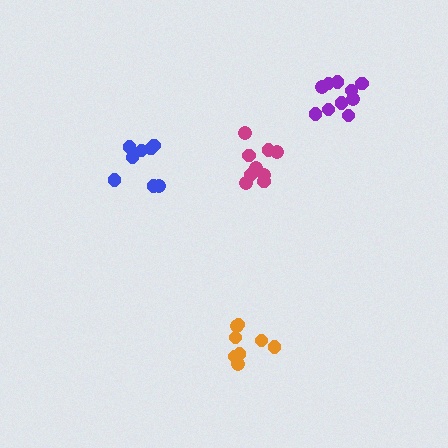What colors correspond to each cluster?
The clusters are colored: magenta, orange, blue, purple.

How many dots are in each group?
Group 1: 9 dots, Group 2: 8 dots, Group 3: 8 dots, Group 4: 10 dots (35 total).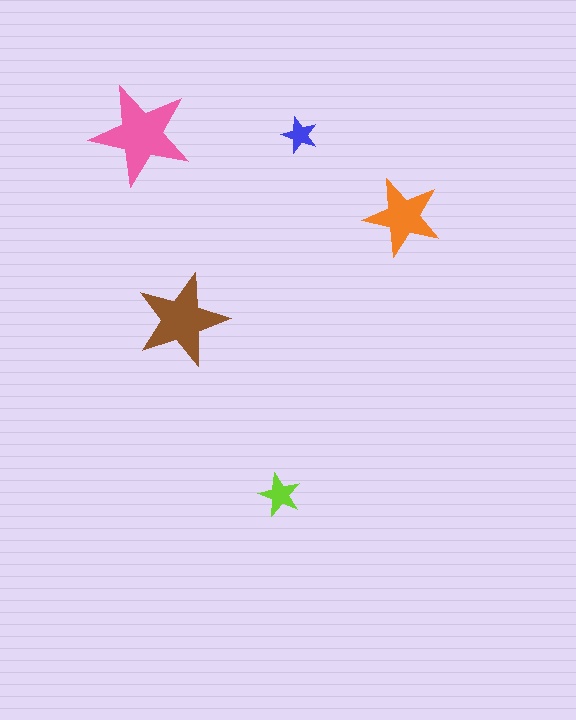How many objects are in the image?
There are 5 objects in the image.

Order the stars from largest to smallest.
the pink one, the brown one, the orange one, the lime one, the blue one.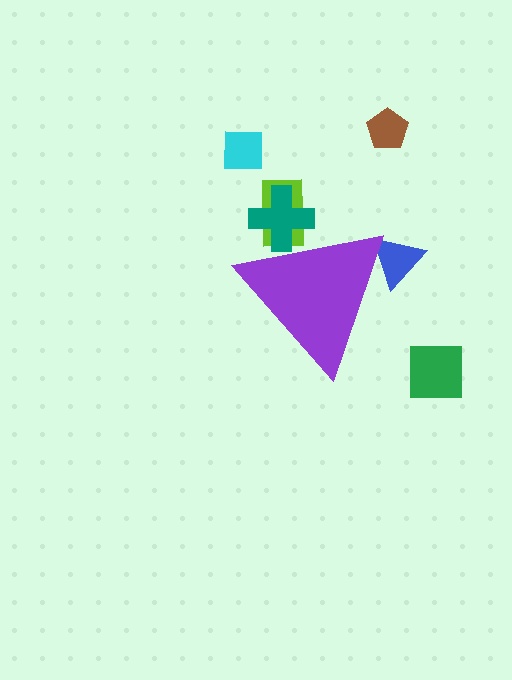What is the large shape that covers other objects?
A purple triangle.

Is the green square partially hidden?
No, the green square is fully visible.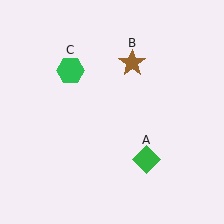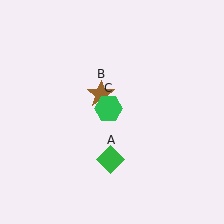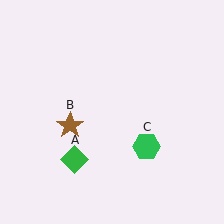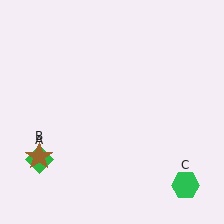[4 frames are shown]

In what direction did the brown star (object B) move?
The brown star (object B) moved down and to the left.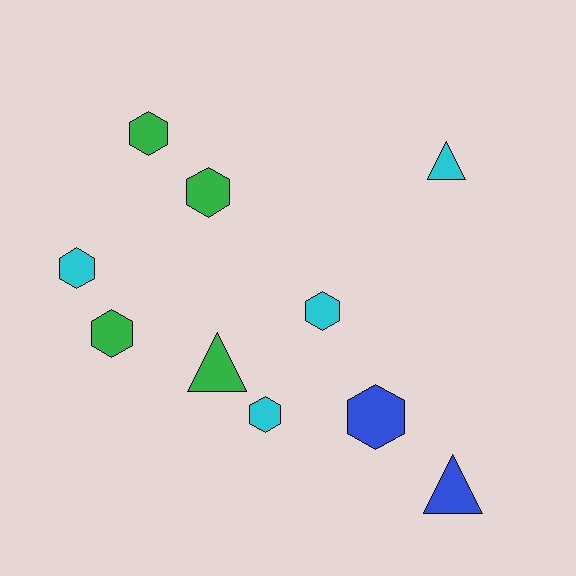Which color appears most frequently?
Green, with 4 objects.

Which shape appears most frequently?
Hexagon, with 7 objects.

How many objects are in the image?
There are 10 objects.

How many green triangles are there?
There is 1 green triangle.